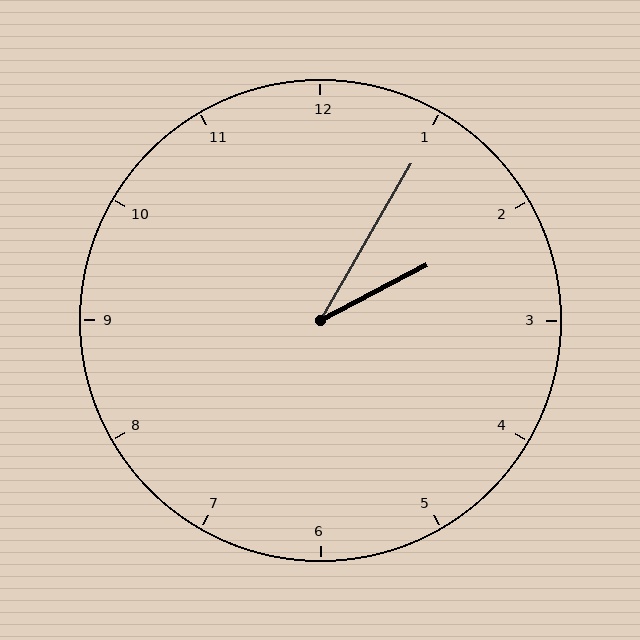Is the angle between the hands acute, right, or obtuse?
It is acute.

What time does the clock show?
2:05.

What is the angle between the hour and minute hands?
Approximately 32 degrees.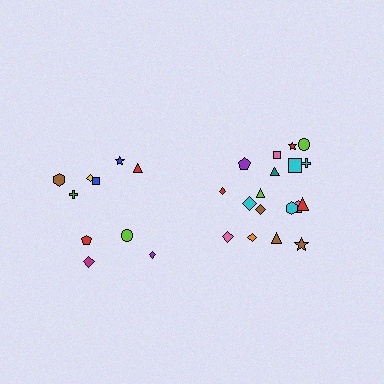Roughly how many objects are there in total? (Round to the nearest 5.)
Roughly 30 objects in total.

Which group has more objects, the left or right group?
The right group.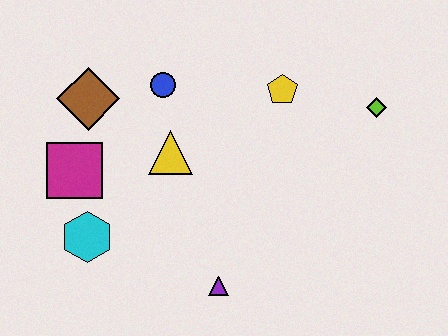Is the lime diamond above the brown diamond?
No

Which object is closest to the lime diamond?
The yellow pentagon is closest to the lime diamond.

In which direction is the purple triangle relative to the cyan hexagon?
The purple triangle is to the right of the cyan hexagon.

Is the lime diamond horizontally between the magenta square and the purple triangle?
No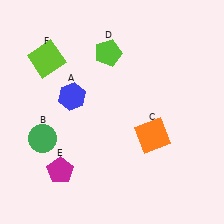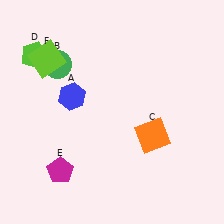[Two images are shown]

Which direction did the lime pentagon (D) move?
The lime pentagon (D) moved left.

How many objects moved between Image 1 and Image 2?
2 objects moved between the two images.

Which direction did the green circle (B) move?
The green circle (B) moved up.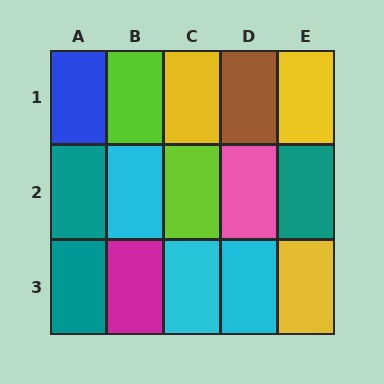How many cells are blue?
1 cell is blue.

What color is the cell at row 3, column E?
Yellow.